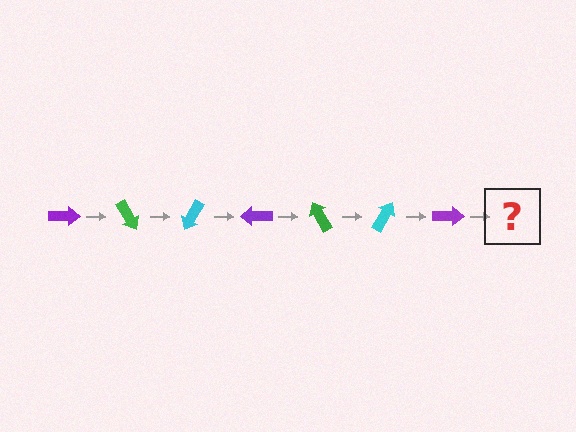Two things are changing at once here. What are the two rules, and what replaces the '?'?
The two rules are that it rotates 60 degrees each step and the color cycles through purple, green, and cyan. The '?' should be a green arrow, rotated 420 degrees from the start.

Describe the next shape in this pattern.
It should be a green arrow, rotated 420 degrees from the start.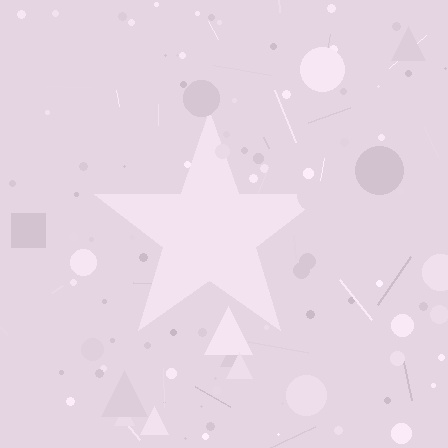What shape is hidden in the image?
A star is hidden in the image.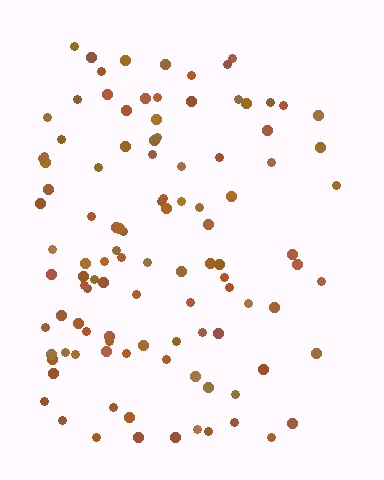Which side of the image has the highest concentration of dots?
The left.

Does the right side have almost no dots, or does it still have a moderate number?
Still a moderate number, just noticeably fewer than the left.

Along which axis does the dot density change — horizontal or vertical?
Horizontal.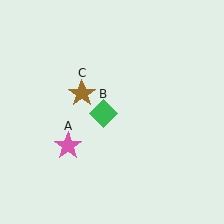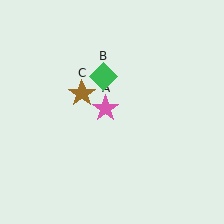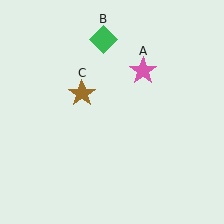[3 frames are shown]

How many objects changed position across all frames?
2 objects changed position: pink star (object A), green diamond (object B).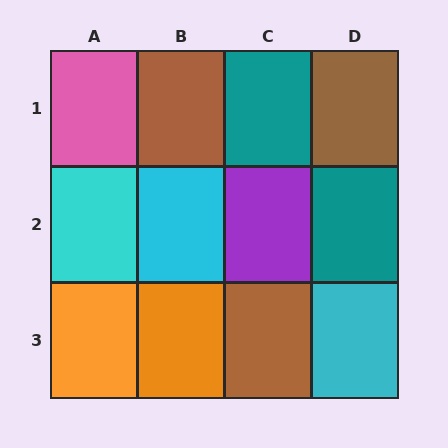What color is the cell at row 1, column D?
Brown.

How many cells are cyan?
3 cells are cyan.